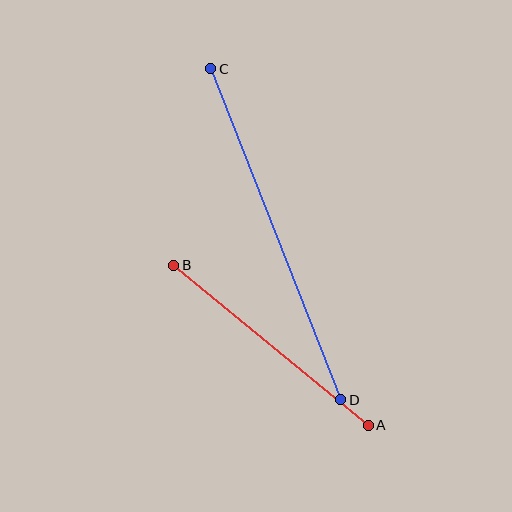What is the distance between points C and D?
The distance is approximately 356 pixels.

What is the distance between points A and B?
The distance is approximately 252 pixels.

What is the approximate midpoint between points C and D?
The midpoint is at approximately (276, 234) pixels.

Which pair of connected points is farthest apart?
Points C and D are farthest apart.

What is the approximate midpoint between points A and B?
The midpoint is at approximately (271, 345) pixels.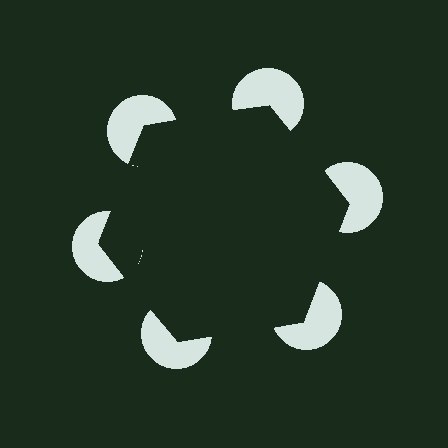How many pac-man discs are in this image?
There are 6 — one at each vertex of the illusory hexagon.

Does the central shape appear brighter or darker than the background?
It typically appears slightly darker than the background, even though no actual brightness change is drawn.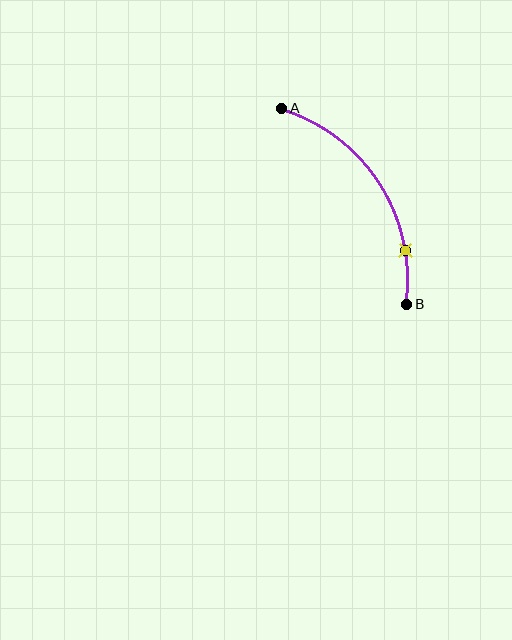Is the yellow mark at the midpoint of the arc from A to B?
No. The yellow mark lies on the arc but is closer to endpoint B. The arc midpoint would be at the point on the curve equidistant along the arc from both A and B.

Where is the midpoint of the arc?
The arc midpoint is the point on the curve farthest from the straight line joining A and B. It sits to the right of that line.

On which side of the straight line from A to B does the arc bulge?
The arc bulges to the right of the straight line connecting A and B.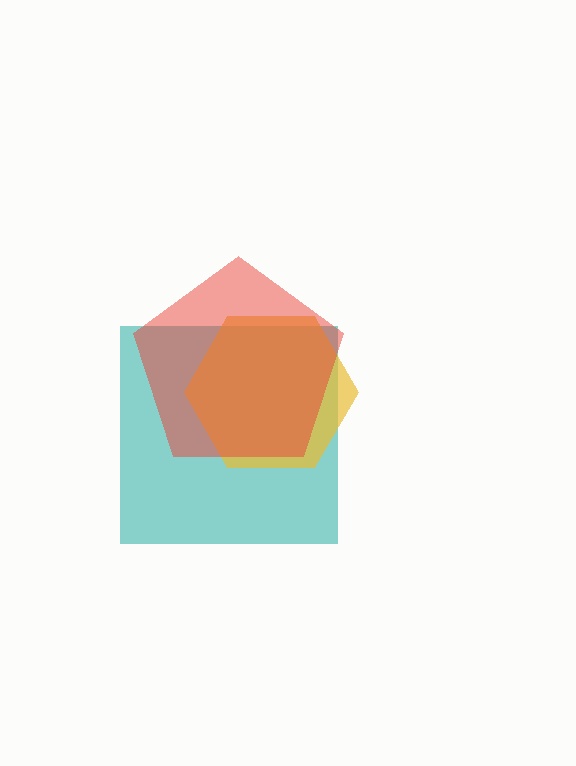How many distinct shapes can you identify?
There are 3 distinct shapes: a teal square, a yellow hexagon, a red pentagon.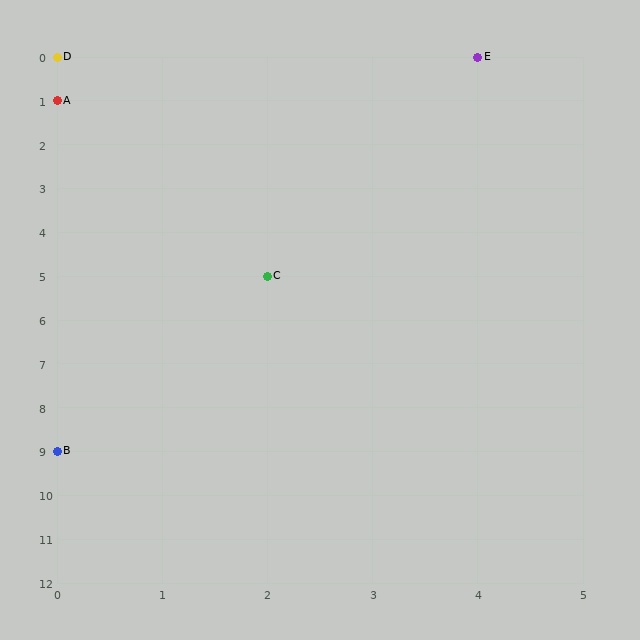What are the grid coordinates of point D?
Point D is at grid coordinates (0, 0).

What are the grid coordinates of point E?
Point E is at grid coordinates (4, 0).